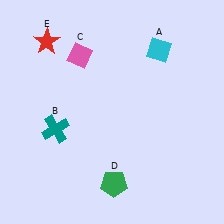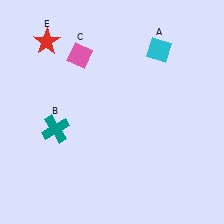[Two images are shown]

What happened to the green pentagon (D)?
The green pentagon (D) was removed in Image 2. It was in the bottom-right area of Image 1.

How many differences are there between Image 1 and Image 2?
There is 1 difference between the two images.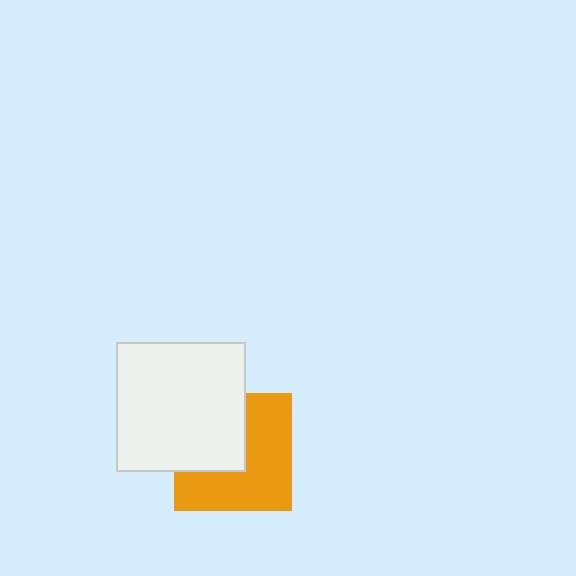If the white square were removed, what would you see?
You would see the complete orange square.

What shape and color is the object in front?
The object in front is a white square.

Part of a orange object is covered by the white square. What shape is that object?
It is a square.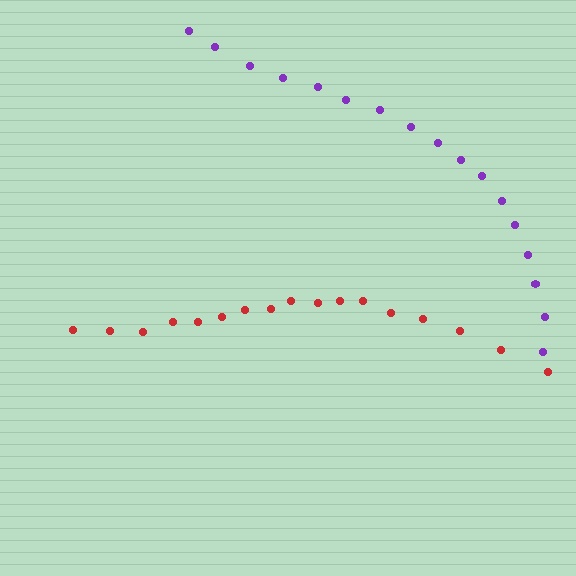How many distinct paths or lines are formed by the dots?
There are 2 distinct paths.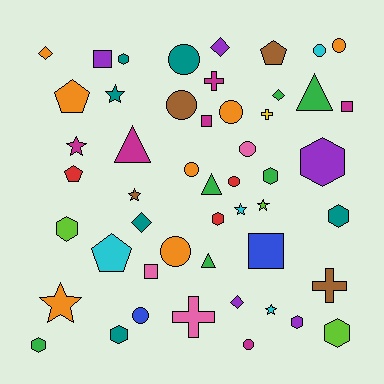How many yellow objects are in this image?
There is 1 yellow object.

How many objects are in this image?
There are 50 objects.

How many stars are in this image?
There are 7 stars.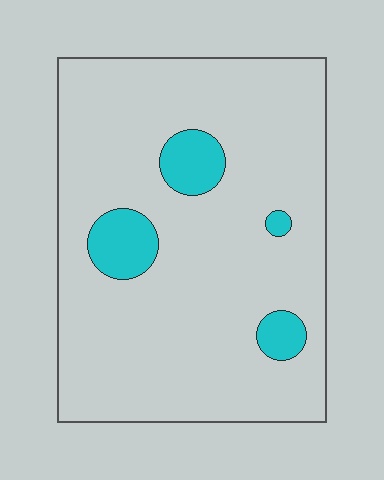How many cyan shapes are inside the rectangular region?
4.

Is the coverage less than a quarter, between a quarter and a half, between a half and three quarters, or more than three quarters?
Less than a quarter.